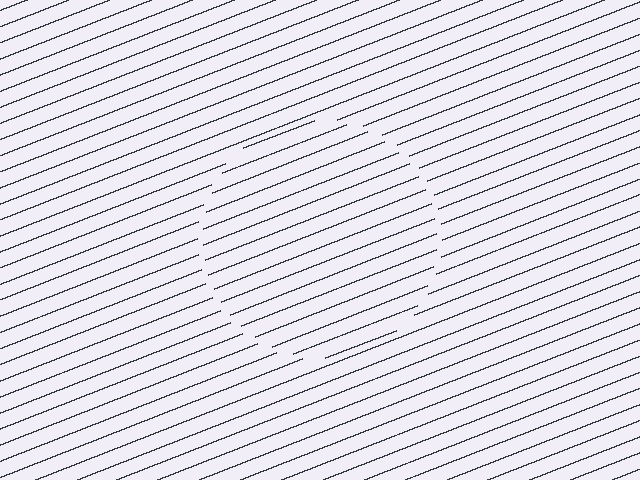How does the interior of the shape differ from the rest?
The interior of the shape contains the same grating, shifted by half a period — the contour is defined by the phase discontinuity where line-ends from the inner and outer gratings abut.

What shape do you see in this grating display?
An illusory circle. The interior of the shape contains the same grating, shifted by half a period — the contour is defined by the phase discontinuity where line-ends from the inner and outer gratings abut.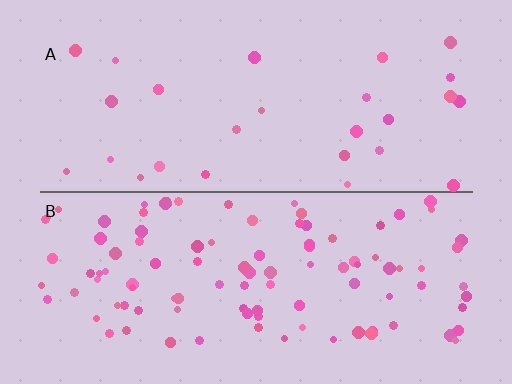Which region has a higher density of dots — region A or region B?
B (the bottom).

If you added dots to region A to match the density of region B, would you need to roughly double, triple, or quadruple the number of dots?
Approximately quadruple.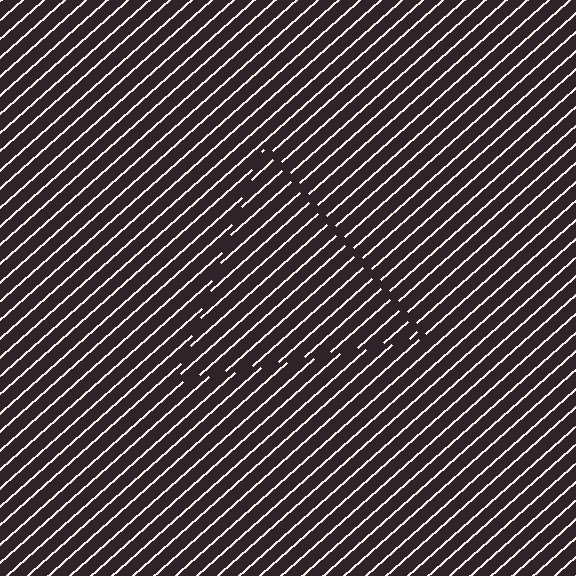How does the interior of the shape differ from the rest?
The interior of the shape contains the same grating, shifted by half a period — the contour is defined by the phase discontinuity where line-ends from the inner and outer gratings abut.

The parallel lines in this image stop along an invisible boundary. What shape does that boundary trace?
An illusory triangle. The interior of the shape contains the same grating, shifted by half a period — the contour is defined by the phase discontinuity where line-ends from the inner and outer gratings abut.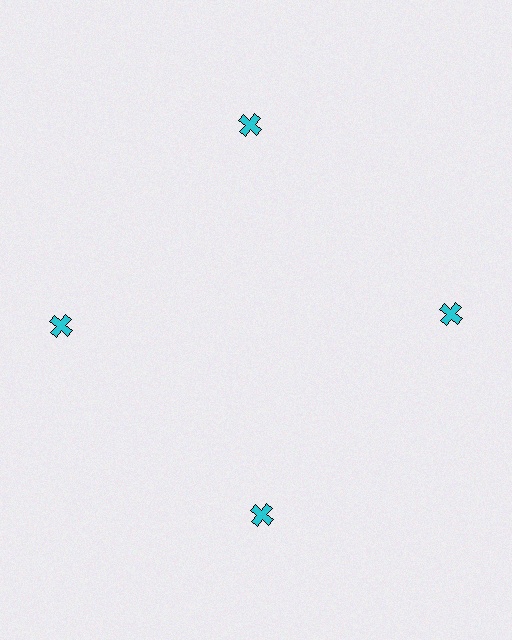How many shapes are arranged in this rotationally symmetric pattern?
There are 4 shapes, arranged in 4 groups of 1.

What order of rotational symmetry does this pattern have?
This pattern has 4-fold rotational symmetry.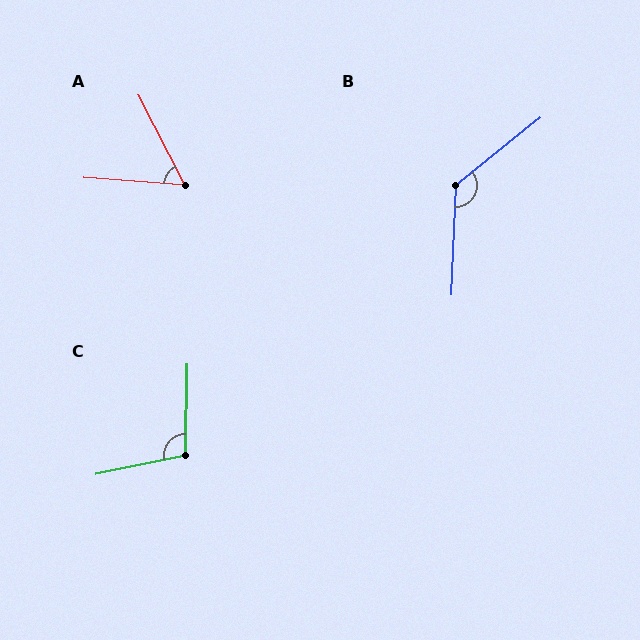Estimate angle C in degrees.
Approximately 103 degrees.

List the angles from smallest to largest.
A (59°), C (103°), B (131°).